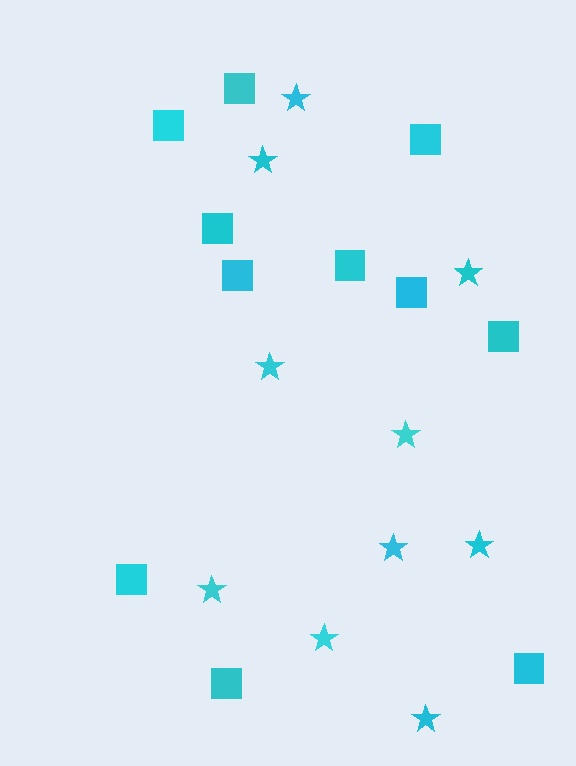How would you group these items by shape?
There are 2 groups: one group of stars (10) and one group of squares (11).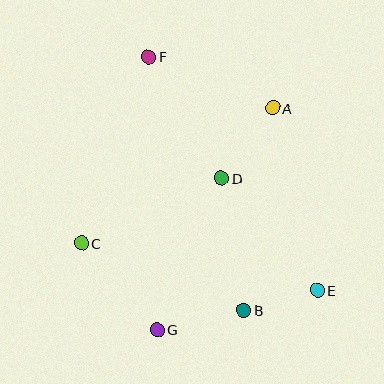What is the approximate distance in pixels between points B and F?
The distance between B and F is approximately 271 pixels.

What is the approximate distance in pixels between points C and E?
The distance between C and E is approximately 241 pixels.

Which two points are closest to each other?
Points B and E are closest to each other.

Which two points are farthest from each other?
Points E and F are farthest from each other.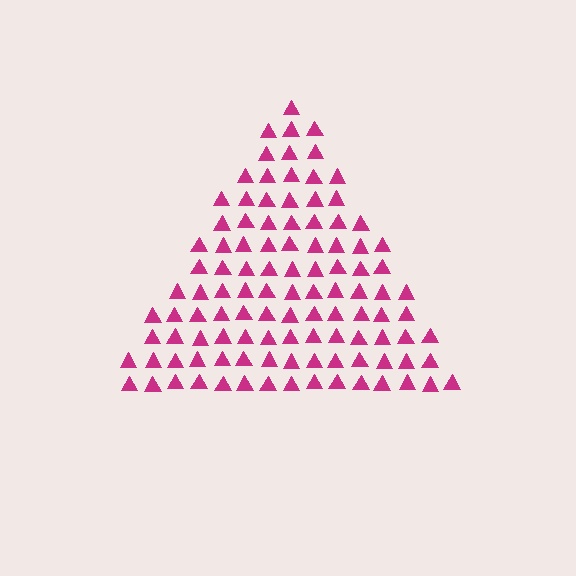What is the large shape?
The large shape is a triangle.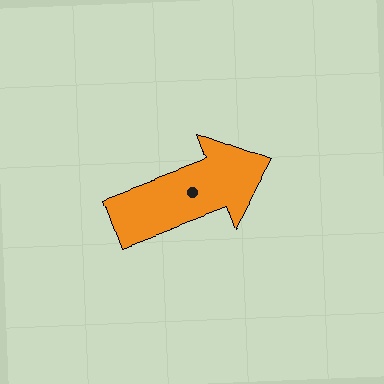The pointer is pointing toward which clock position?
Roughly 2 o'clock.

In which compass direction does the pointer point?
East.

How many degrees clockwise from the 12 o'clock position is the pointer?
Approximately 70 degrees.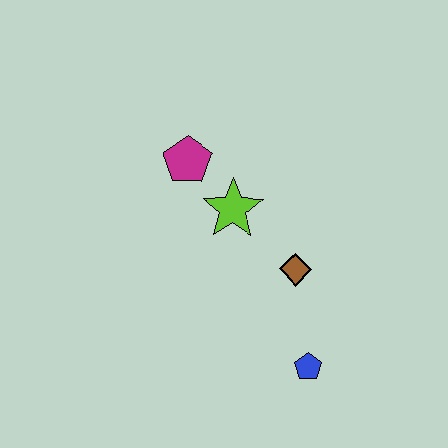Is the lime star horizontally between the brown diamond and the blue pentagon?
No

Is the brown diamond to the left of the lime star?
No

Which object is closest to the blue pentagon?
The brown diamond is closest to the blue pentagon.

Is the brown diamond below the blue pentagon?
No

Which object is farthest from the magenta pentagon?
The blue pentagon is farthest from the magenta pentagon.